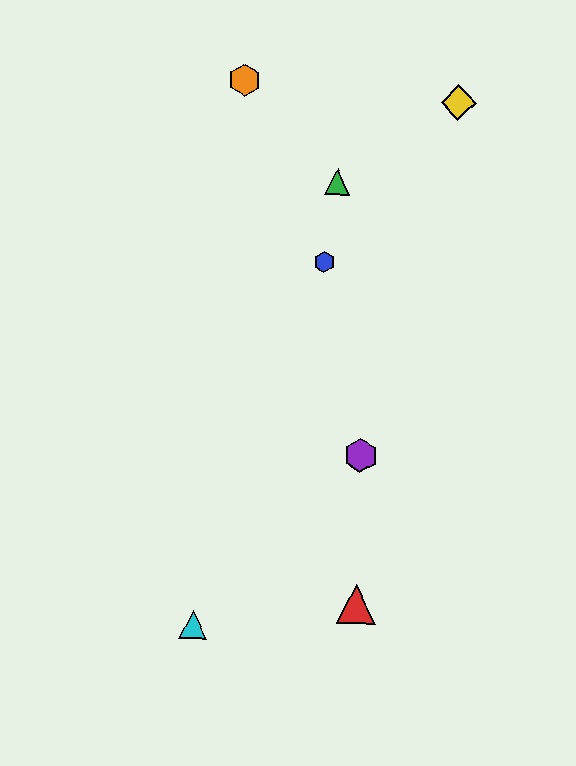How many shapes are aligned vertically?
2 shapes (the red triangle, the purple hexagon) are aligned vertically.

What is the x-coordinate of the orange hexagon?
The orange hexagon is at x≈245.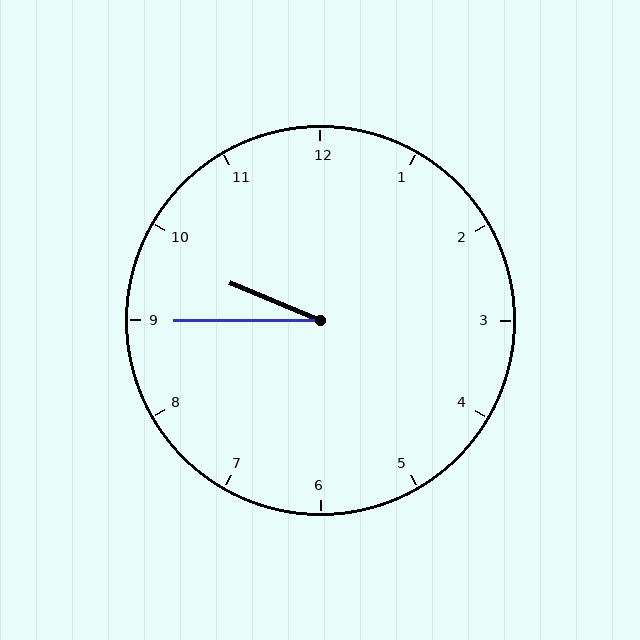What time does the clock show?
9:45.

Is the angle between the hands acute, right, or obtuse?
It is acute.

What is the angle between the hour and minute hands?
Approximately 22 degrees.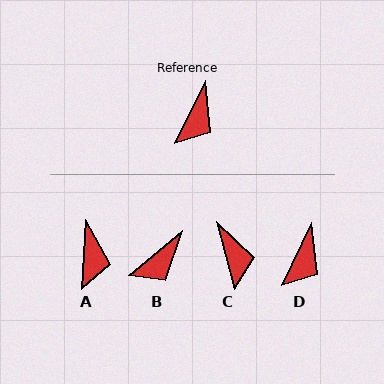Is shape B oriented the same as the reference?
No, it is off by about 24 degrees.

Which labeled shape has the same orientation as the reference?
D.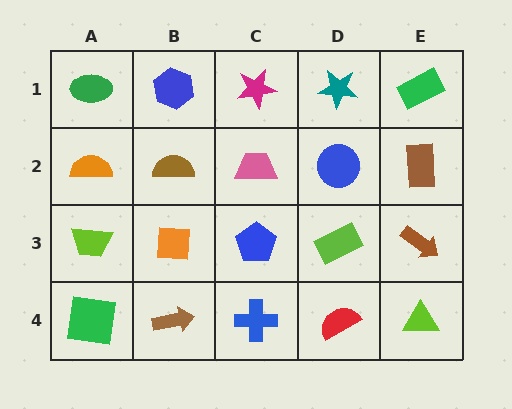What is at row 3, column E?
A brown arrow.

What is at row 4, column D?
A red semicircle.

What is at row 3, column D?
A lime rectangle.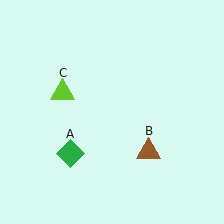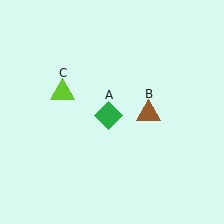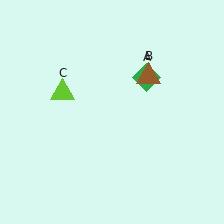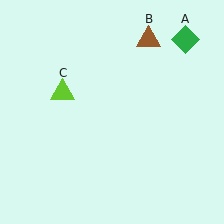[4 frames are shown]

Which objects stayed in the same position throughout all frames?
Lime triangle (object C) remained stationary.